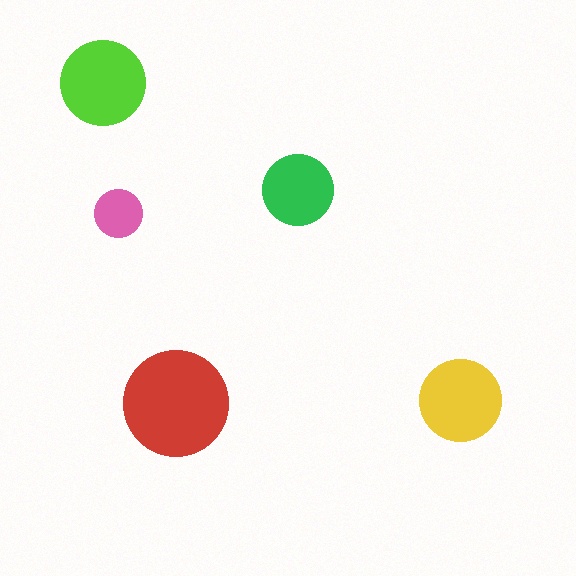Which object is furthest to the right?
The yellow circle is rightmost.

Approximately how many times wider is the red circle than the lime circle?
About 1.5 times wider.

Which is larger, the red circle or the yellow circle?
The red one.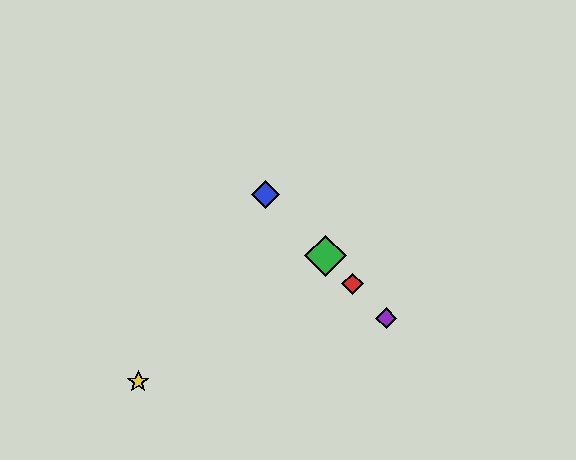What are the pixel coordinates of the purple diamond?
The purple diamond is at (386, 318).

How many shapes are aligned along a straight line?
4 shapes (the red diamond, the blue diamond, the green diamond, the purple diamond) are aligned along a straight line.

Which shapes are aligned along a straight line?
The red diamond, the blue diamond, the green diamond, the purple diamond are aligned along a straight line.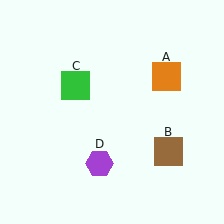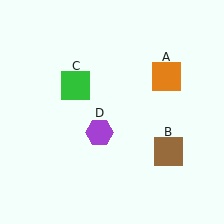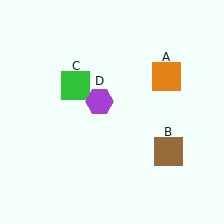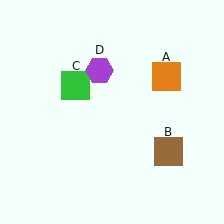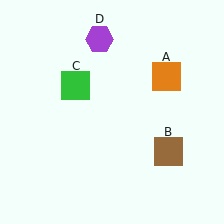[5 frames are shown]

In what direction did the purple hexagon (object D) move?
The purple hexagon (object D) moved up.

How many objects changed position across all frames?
1 object changed position: purple hexagon (object D).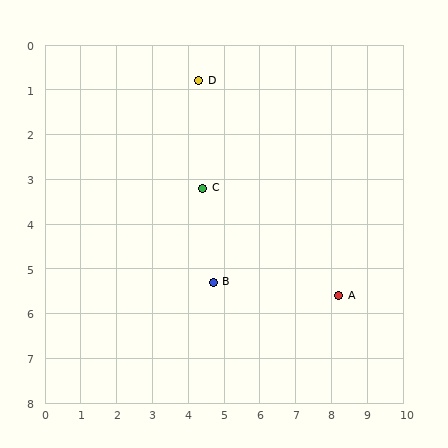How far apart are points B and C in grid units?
Points B and C are about 2.1 grid units apart.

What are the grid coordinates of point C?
Point C is at approximately (4.4, 3.2).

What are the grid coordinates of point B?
Point B is at approximately (4.7, 5.3).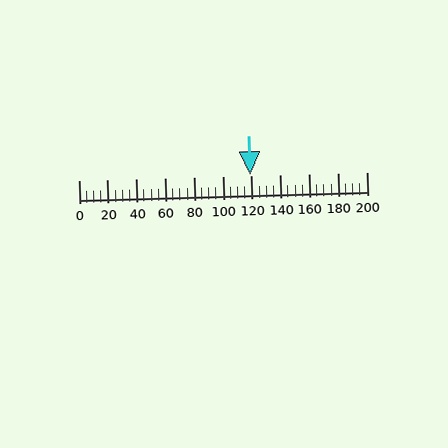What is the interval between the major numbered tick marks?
The major tick marks are spaced 20 units apart.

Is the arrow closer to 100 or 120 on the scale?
The arrow is closer to 120.